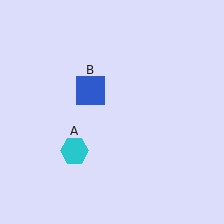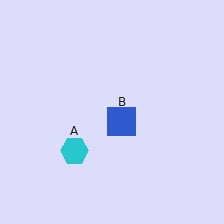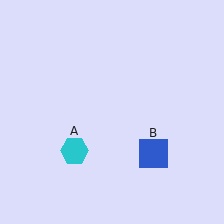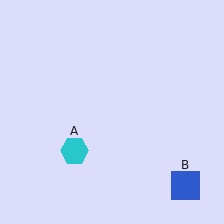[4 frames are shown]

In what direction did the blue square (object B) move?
The blue square (object B) moved down and to the right.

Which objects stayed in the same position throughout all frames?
Cyan hexagon (object A) remained stationary.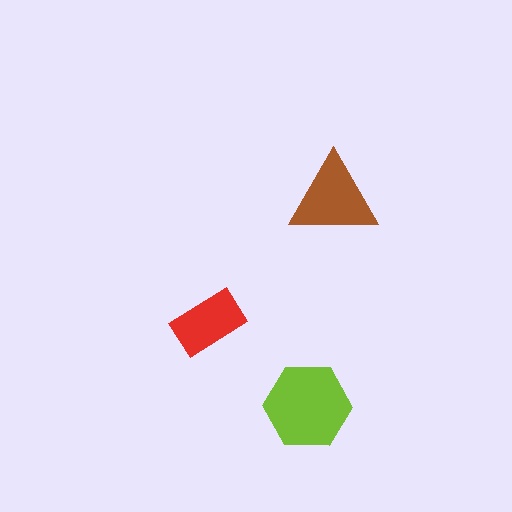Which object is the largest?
The lime hexagon.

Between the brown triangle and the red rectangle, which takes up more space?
The brown triangle.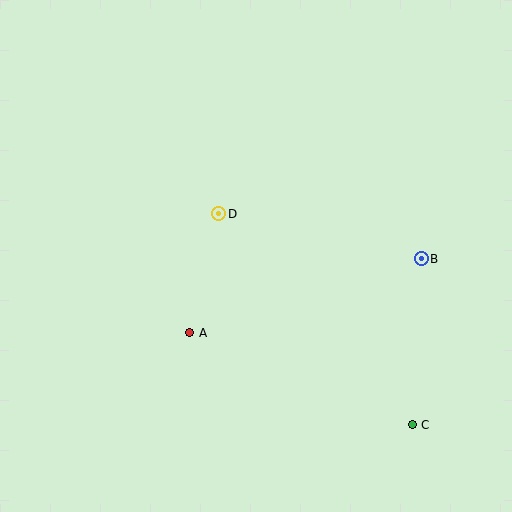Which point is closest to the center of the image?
Point D at (219, 214) is closest to the center.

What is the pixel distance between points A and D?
The distance between A and D is 123 pixels.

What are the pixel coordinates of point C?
Point C is at (412, 425).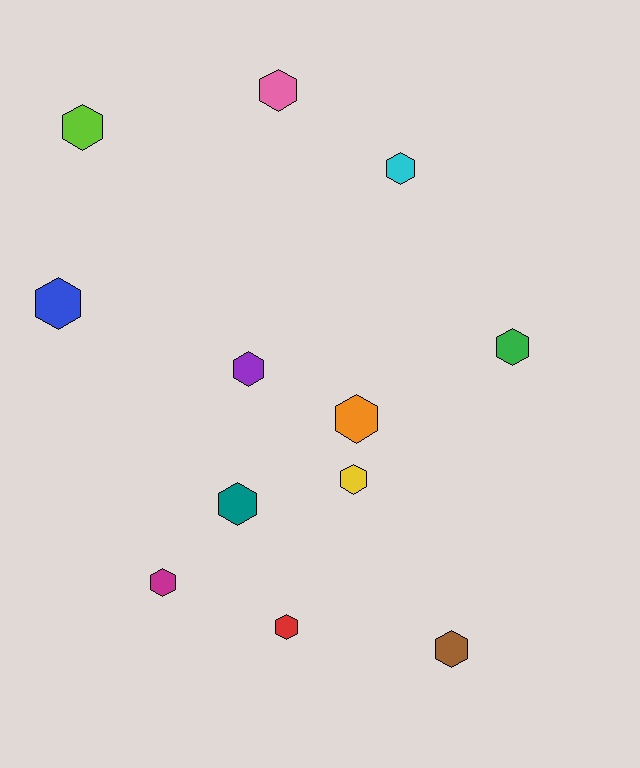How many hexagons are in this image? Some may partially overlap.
There are 12 hexagons.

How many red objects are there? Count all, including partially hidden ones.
There is 1 red object.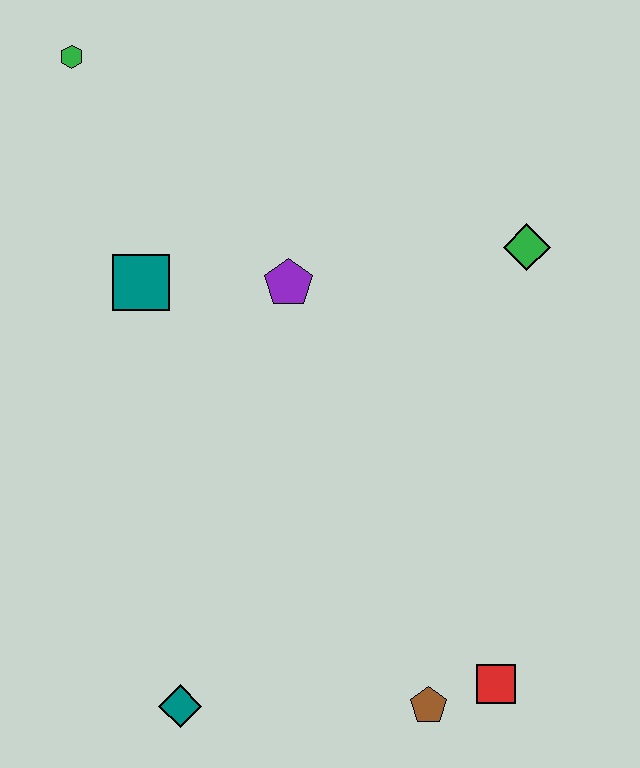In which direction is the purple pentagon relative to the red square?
The purple pentagon is above the red square.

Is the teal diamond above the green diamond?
No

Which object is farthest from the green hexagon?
The red square is farthest from the green hexagon.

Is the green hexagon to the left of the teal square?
Yes